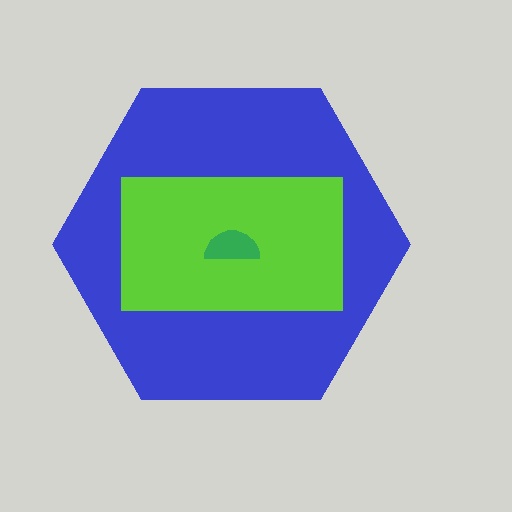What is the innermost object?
The green semicircle.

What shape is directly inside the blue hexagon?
The lime rectangle.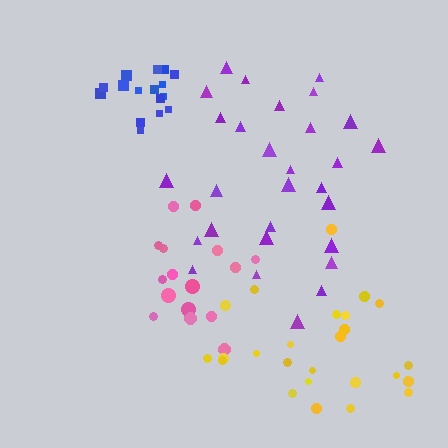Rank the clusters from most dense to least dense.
blue, pink, purple, yellow.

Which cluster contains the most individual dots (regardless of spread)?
Purple (29).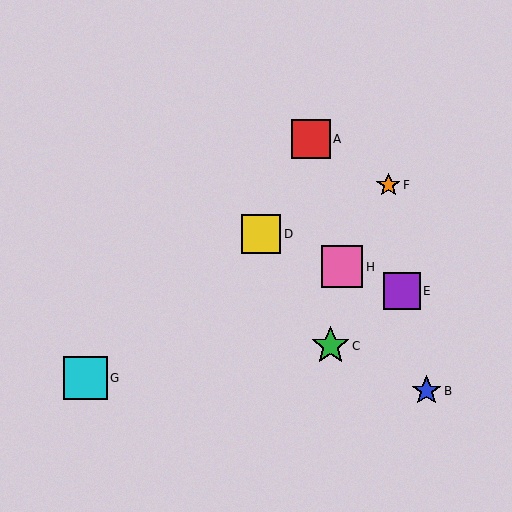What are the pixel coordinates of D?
Object D is at (261, 234).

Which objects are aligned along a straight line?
Objects D, E, H are aligned along a straight line.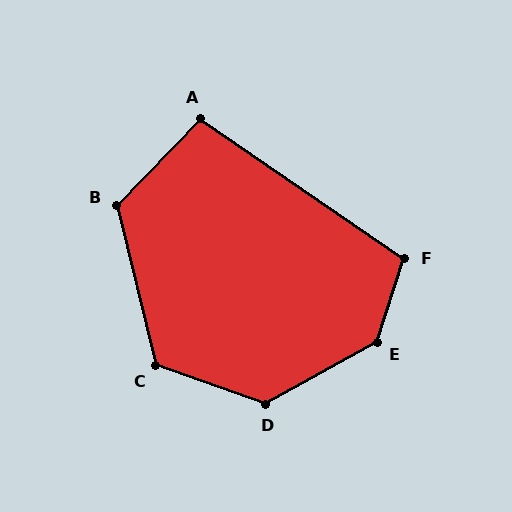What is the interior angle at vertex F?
Approximately 106 degrees (obtuse).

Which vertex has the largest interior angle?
E, at approximately 137 degrees.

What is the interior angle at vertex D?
Approximately 131 degrees (obtuse).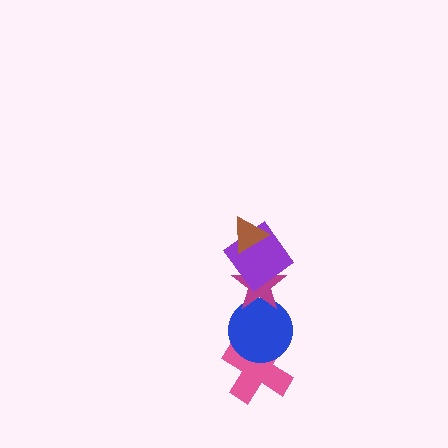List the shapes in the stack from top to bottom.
From top to bottom: the brown triangle, the purple diamond, the magenta star, the blue circle, the pink cross.